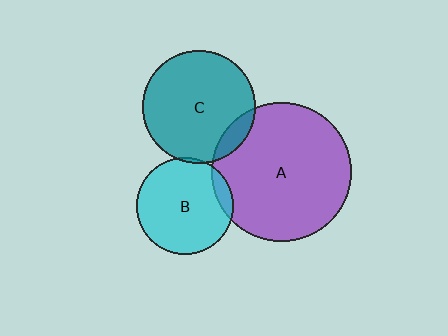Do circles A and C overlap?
Yes.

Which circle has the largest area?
Circle A (purple).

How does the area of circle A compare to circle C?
Approximately 1.5 times.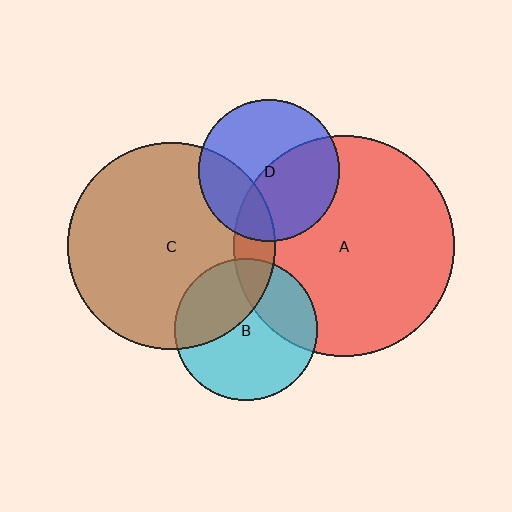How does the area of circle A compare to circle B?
Approximately 2.4 times.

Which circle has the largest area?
Circle A (red).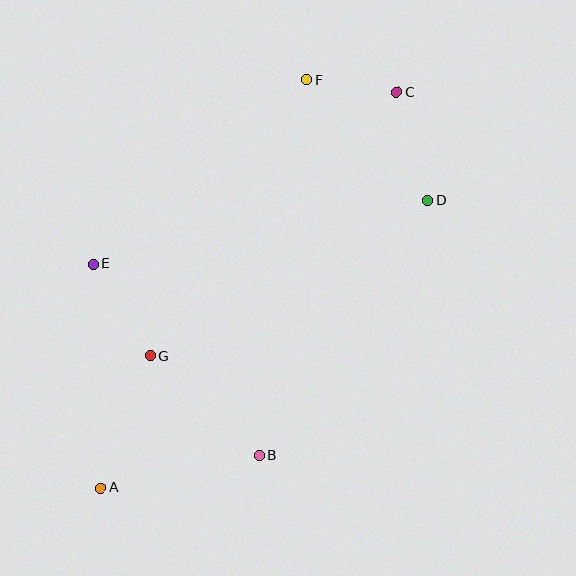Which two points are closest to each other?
Points C and F are closest to each other.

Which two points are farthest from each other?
Points A and C are farthest from each other.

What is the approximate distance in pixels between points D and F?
The distance between D and F is approximately 171 pixels.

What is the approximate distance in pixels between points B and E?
The distance between B and E is approximately 254 pixels.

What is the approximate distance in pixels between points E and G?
The distance between E and G is approximately 108 pixels.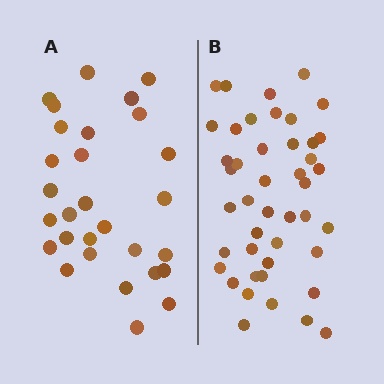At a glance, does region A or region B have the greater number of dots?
Region B (the right region) has more dots.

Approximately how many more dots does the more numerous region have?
Region B has approximately 15 more dots than region A.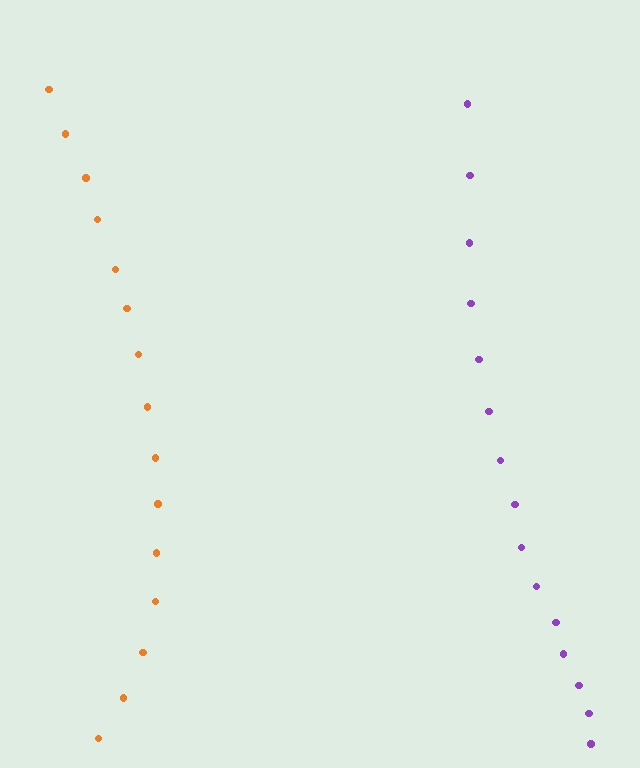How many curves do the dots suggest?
There are 2 distinct paths.